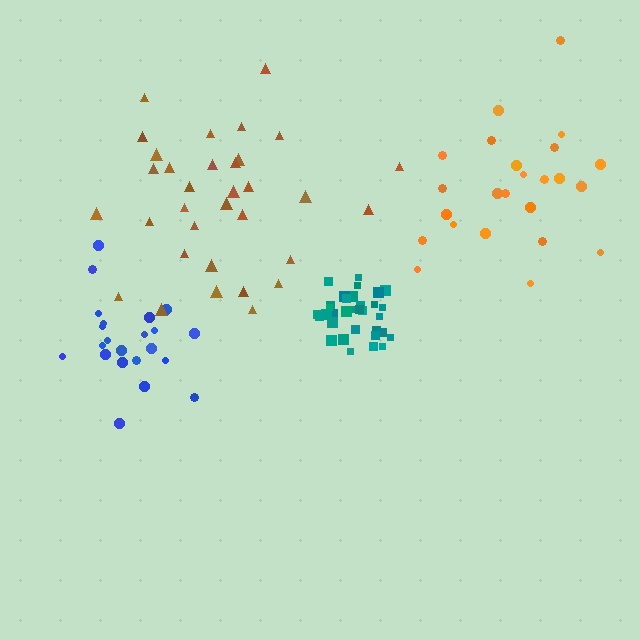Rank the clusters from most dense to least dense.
teal, blue, brown, orange.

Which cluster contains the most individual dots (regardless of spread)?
Brown (34).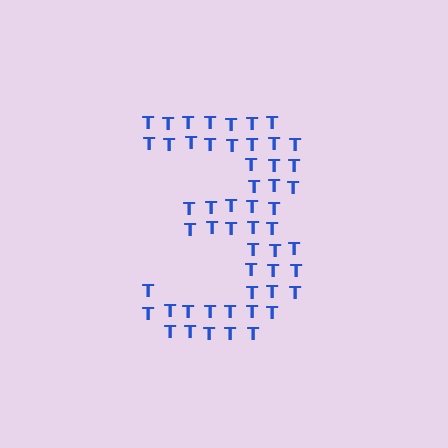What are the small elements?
The small elements are letter T's.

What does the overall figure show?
The overall figure shows the digit 3.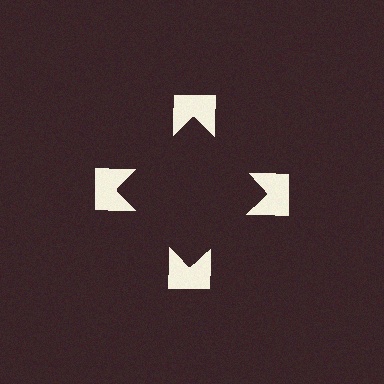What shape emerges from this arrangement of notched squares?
An illusory square — its edges are inferred from the aligned wedge cuts in the notched squares, not physically drawn.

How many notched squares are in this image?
There are 4 — one at each vertex of the illusory square.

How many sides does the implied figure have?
4 sides.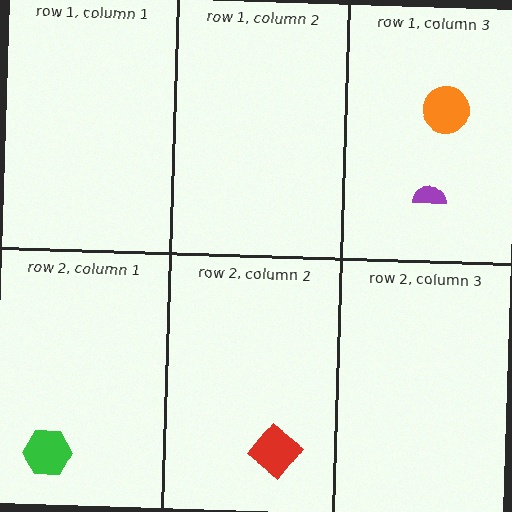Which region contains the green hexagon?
The row 2, column 1 region.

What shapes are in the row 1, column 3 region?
The purple semicircle, the orange circle.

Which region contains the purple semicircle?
The row 1, column 3 region.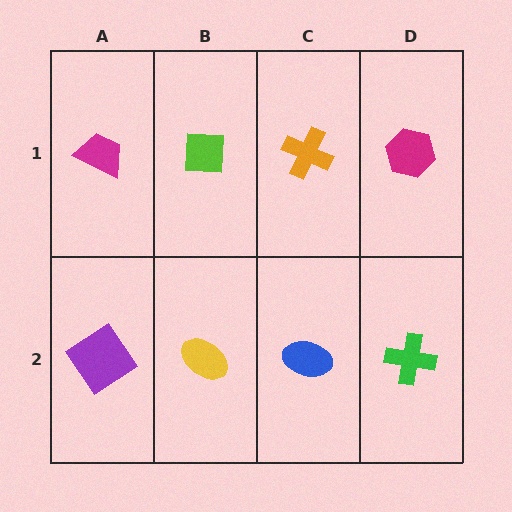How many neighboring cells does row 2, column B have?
3.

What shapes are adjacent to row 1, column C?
A blue ellipse (row 2, column C), a lime square (row 1, column B), a magenta hexagon (row 1, column D).